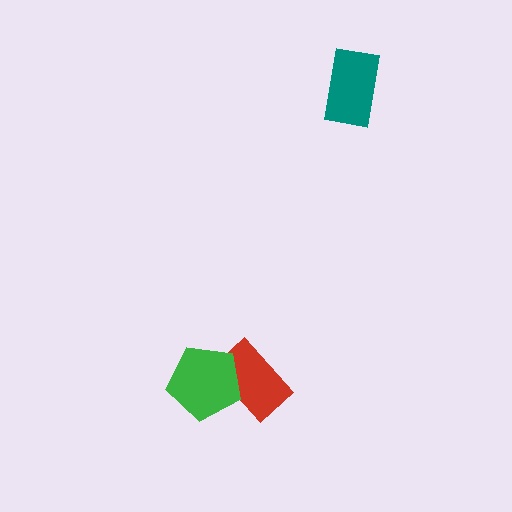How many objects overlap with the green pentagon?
1 object overlaps with the green pentagon.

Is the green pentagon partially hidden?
No, no other shape covers it.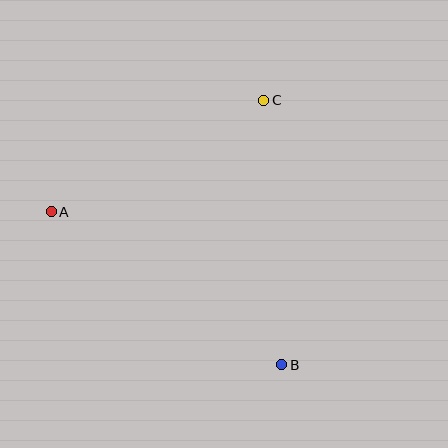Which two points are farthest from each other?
Points A and B are farthest from each other.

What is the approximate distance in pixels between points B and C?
The distance between B and C is approximately 265 pixels.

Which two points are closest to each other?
Points A and C are closest to each other.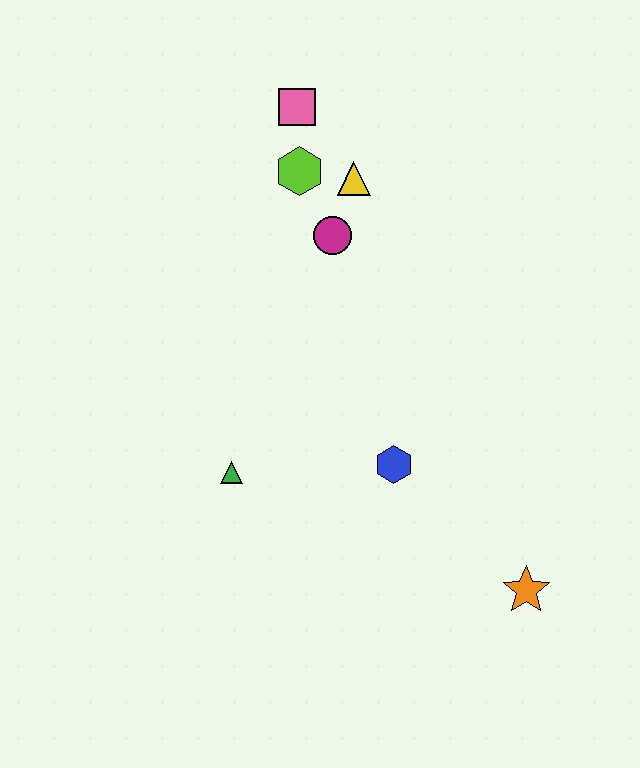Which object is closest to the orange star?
The blue hexagon is closest to the orange star.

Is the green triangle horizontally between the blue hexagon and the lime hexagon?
No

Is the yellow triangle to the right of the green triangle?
Yes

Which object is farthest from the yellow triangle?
The orange star is farthest from the yellow triangle.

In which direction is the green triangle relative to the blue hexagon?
The green triangle is to the left of the blue hexagon.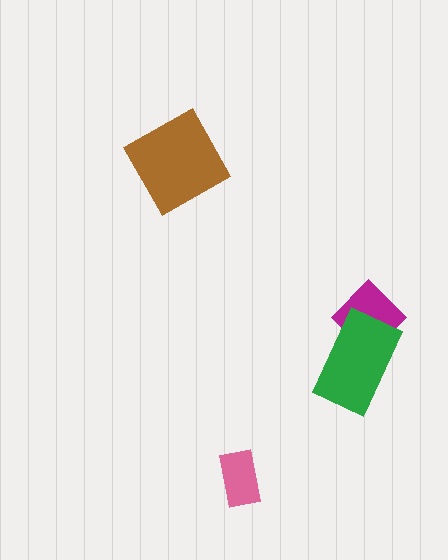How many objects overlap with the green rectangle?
1 object overlaps with the green rectangle.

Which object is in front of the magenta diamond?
The green rectangle is in front of the magenta diamond.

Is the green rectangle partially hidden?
No, no other shape covers it.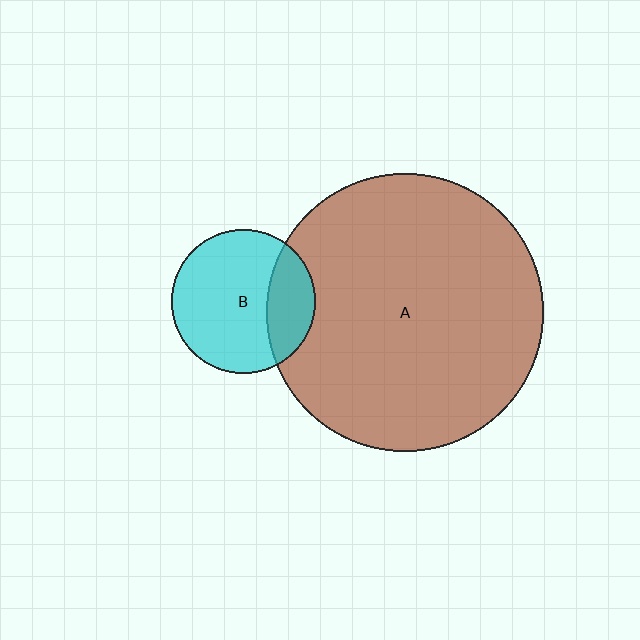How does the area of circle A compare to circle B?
Approximately 3.7 times.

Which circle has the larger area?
Circle A (brown).